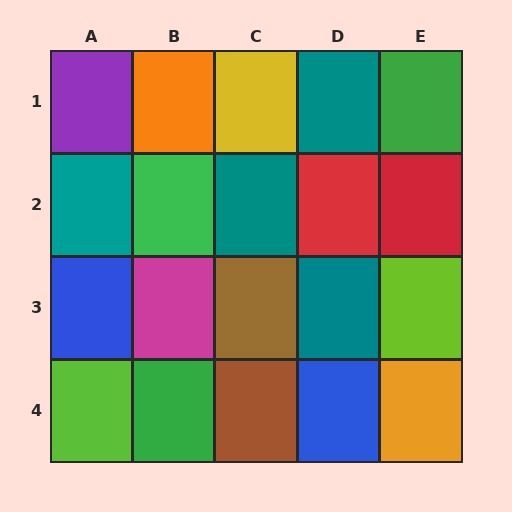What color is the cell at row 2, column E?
Red.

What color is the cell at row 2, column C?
Teal.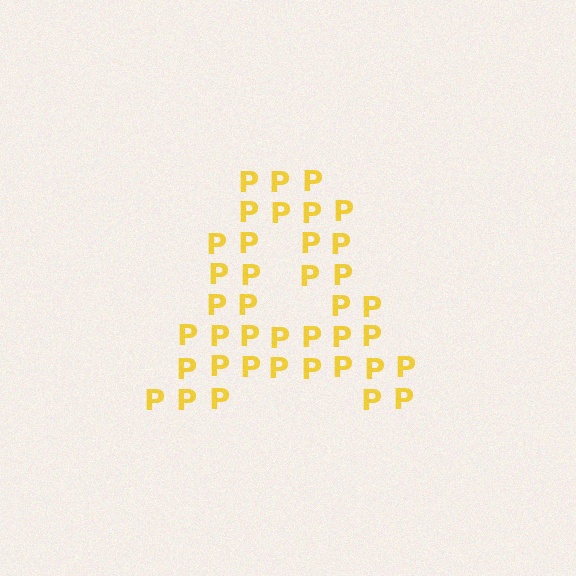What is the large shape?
The large shape is the letter A.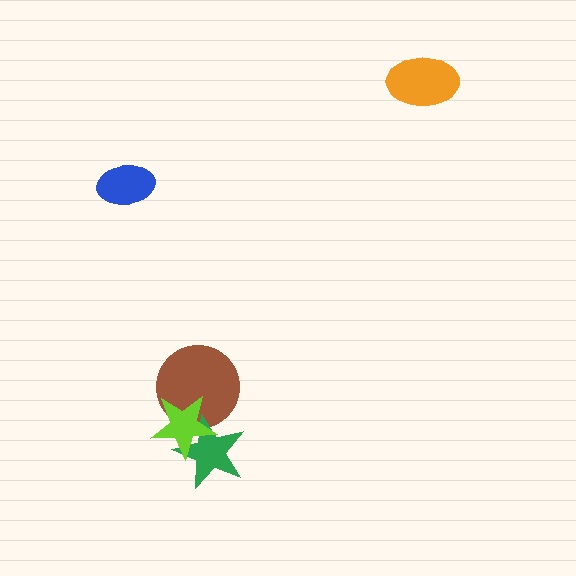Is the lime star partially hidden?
No, no other shape covers it.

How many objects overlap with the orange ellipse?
0 objects overlap with the orange ellipse.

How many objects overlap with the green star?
2 objects overlap with the green star.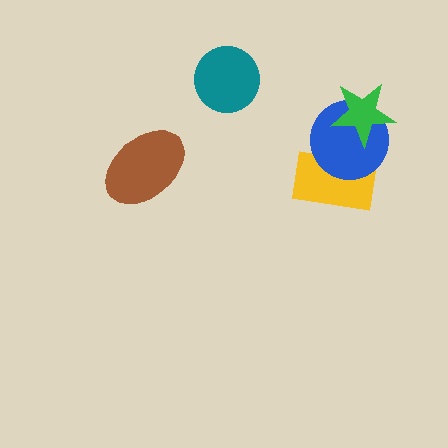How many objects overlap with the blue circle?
2 objects overlap with the blue circle.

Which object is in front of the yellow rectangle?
The blue circle is in front of the yellow rectangle.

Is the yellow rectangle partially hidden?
Yes, it is partially covered by another shape.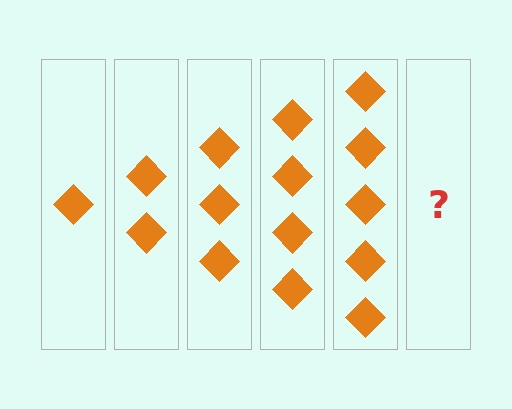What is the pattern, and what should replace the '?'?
The pattern is that each step adds one more diamond. The '?' should be 6 diamonds.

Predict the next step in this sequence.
The next step is 6 diamonds.